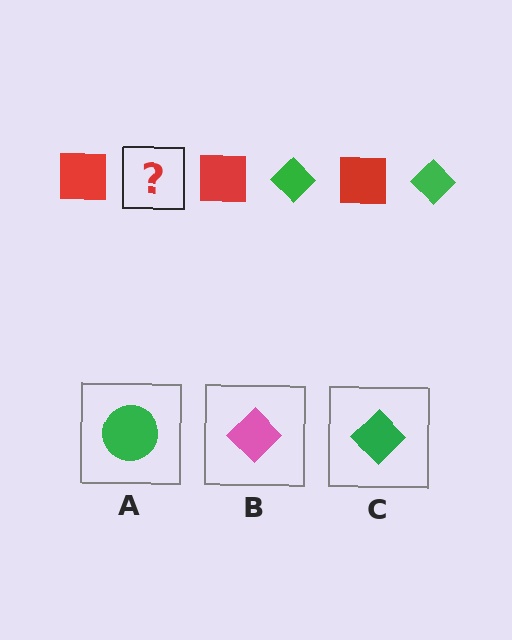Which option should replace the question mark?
Option C.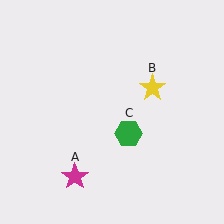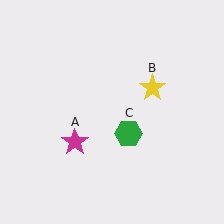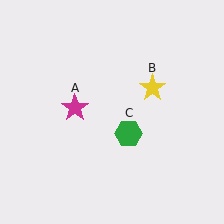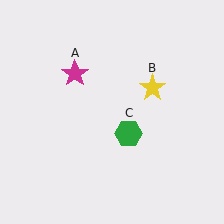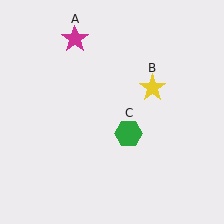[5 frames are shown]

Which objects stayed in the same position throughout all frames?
Yellow star (object B) and green hexagon (object C) remained stationary.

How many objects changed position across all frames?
1 object changed position: magenta star (object A).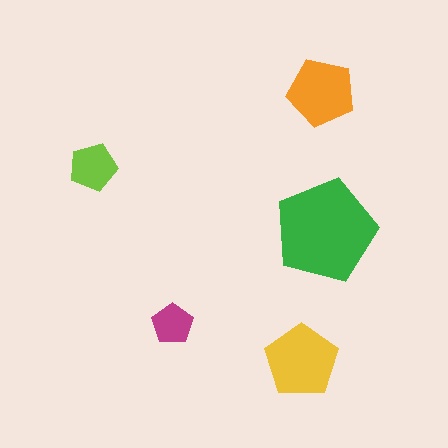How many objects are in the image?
There are 5 objects in the image.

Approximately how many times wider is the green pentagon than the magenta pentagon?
About 2.5 times wider.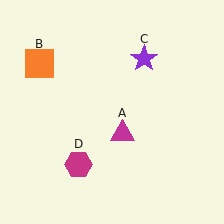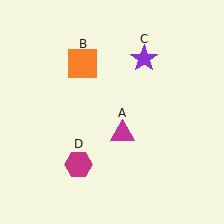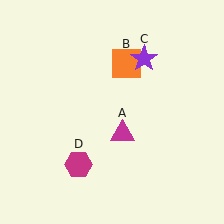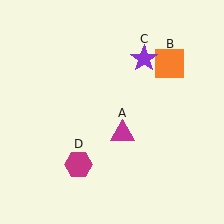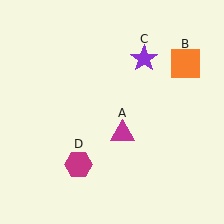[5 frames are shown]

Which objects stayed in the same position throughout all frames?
Magenta triangle (object A) and purple star (object C) and magenta hexagon (object D) remained stationary.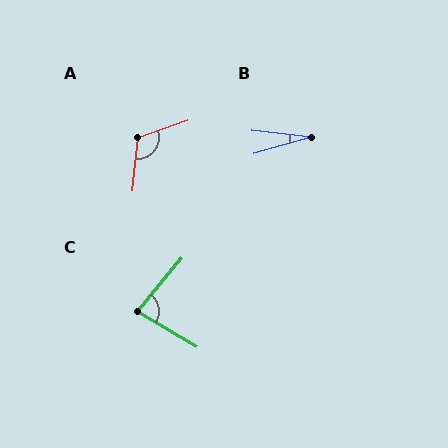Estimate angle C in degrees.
Approximately 81 degrees.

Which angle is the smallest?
B, at approximately 22 degrees.